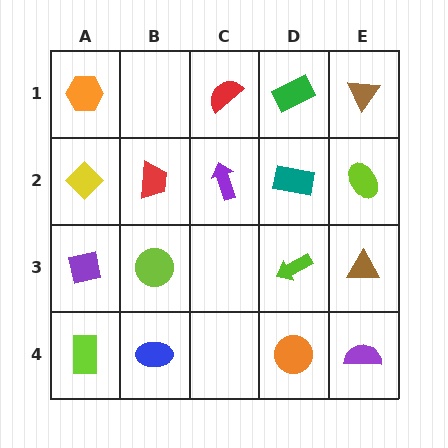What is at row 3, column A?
A purple square.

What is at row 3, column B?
A lime circle.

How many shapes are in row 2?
5 shapes.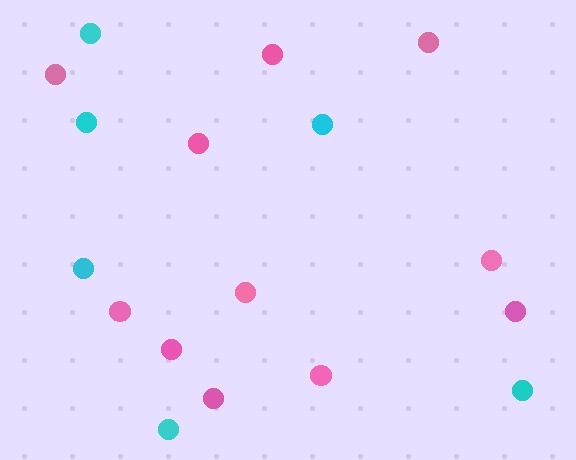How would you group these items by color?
There are 2 groups: one group of pink circles (11) and one group of cyan circles (6).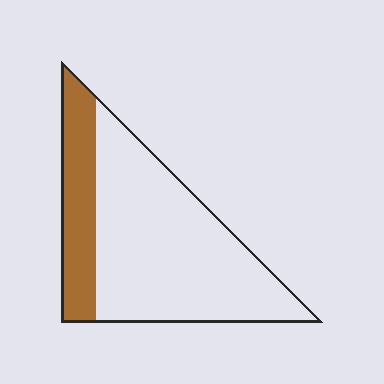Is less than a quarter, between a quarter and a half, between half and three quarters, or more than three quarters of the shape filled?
Less than a quarter.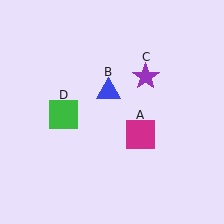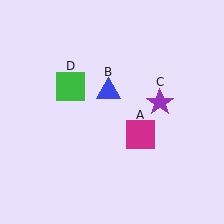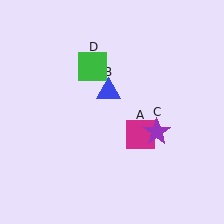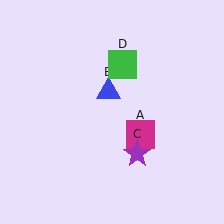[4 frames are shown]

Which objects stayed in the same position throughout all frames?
Magenta square (object A) and blue triangle (object B) remained stationary.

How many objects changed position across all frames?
2 objects changed position: purple star (object C), green square (object D).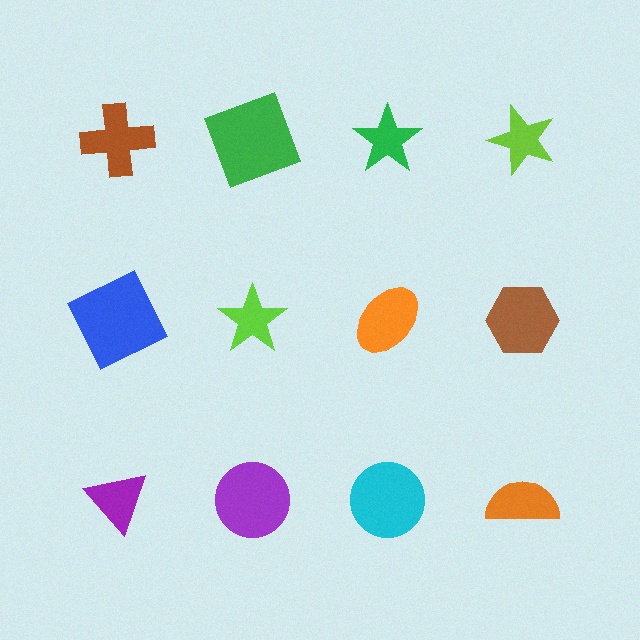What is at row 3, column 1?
A purple triangle.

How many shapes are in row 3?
4 shapes.